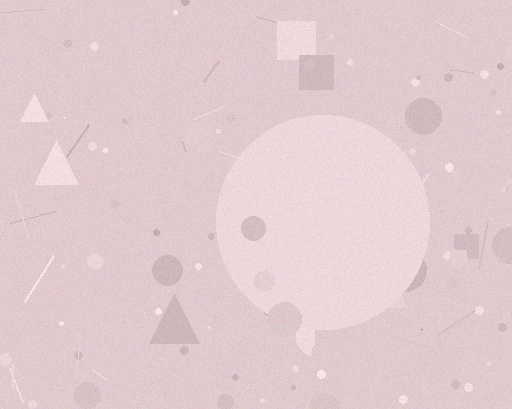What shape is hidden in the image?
A circle is hidden in the image.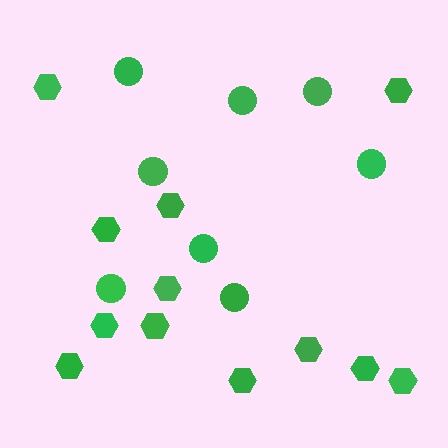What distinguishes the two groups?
There are 2 groups: one group of circles (8) and one group of hexagons (12).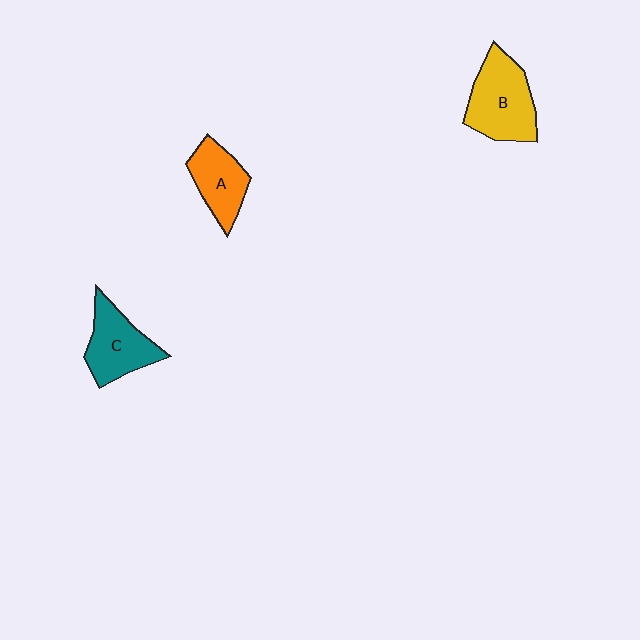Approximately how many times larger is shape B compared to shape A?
Approximately 1.4 times.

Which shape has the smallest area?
Shape A (orange).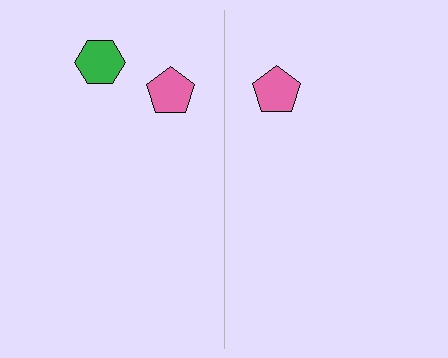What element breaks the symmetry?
A green hexagon is missing from the right side.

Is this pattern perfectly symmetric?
No, the pattern is not perfectly symmetric. A green hexagon is missing from the right side.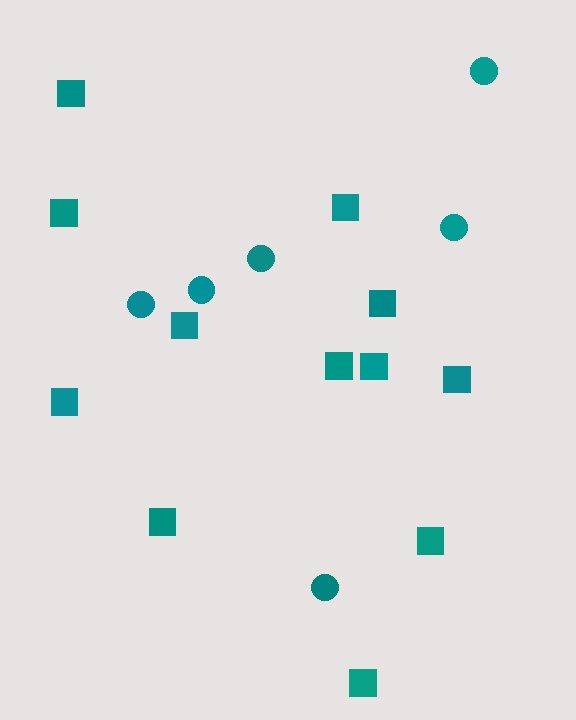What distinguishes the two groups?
There are 2 groups: one group of circles (6) and one group of squares (12).